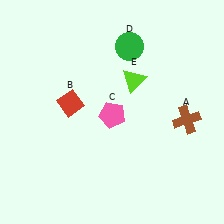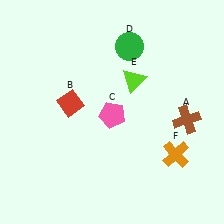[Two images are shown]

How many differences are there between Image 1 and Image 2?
There is 1 difference between the two images.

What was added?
An orange cross (F) was added in Image 2.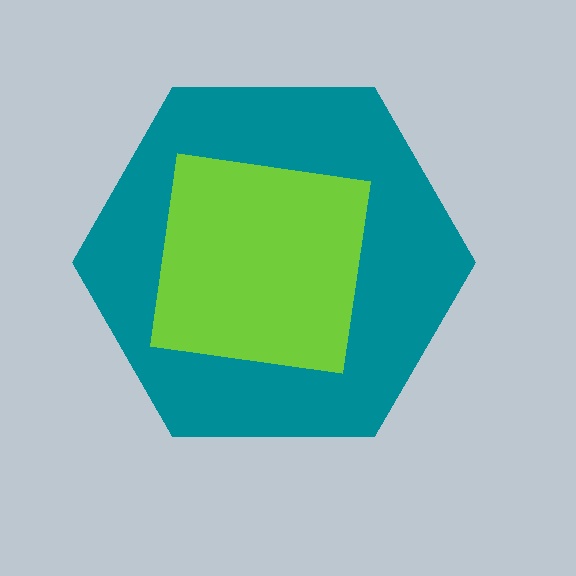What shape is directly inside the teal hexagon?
The lime square.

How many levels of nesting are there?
2.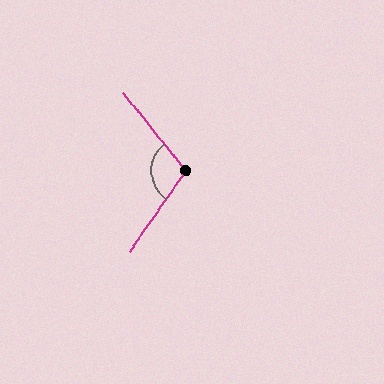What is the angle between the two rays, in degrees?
Approximately 107 degrees.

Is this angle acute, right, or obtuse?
It is obtuse.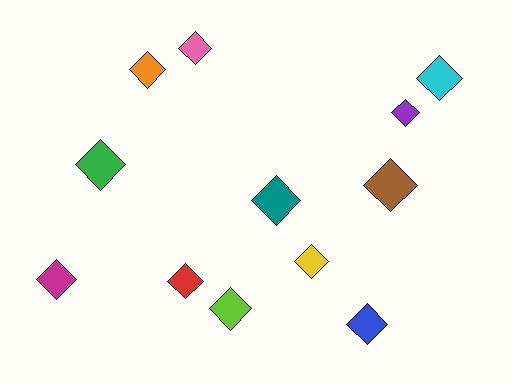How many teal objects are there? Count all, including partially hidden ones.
There is 1 teal object.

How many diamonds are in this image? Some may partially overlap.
There are 12 diamonds.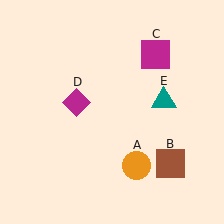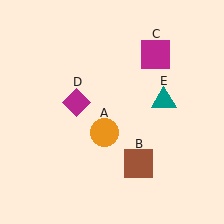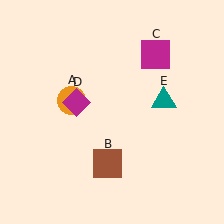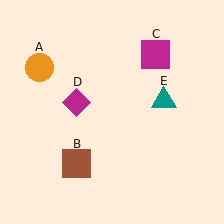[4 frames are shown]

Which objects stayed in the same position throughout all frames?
Magenta square (object C) and magenta diamond (object D) and teal triangle (object E) remained stationary.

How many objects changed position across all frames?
2 objects changed position: orange circle (object A), brown square (object B).